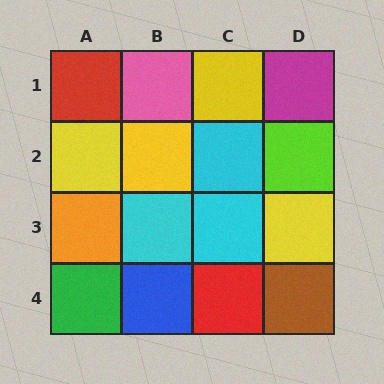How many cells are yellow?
4 cells are yellow.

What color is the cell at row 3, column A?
Orange.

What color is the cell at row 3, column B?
Cyan.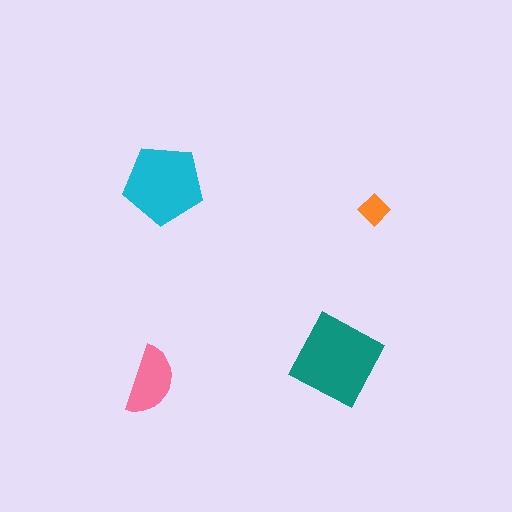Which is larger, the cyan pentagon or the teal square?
The teal square.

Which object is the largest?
The teal square.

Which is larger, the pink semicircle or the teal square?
The teal square.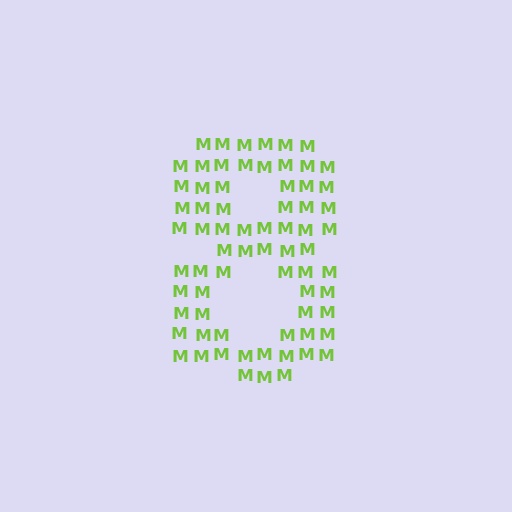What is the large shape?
The large shape is the digit 8.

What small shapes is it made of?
It is made of small letter M's.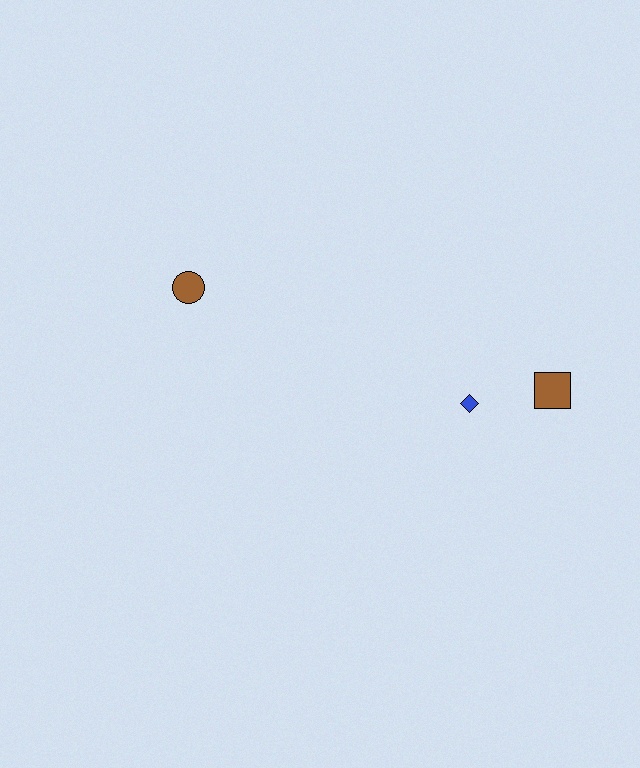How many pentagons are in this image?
There are no pentagons.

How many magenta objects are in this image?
There are no magenta objects.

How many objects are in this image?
There are 3 objects.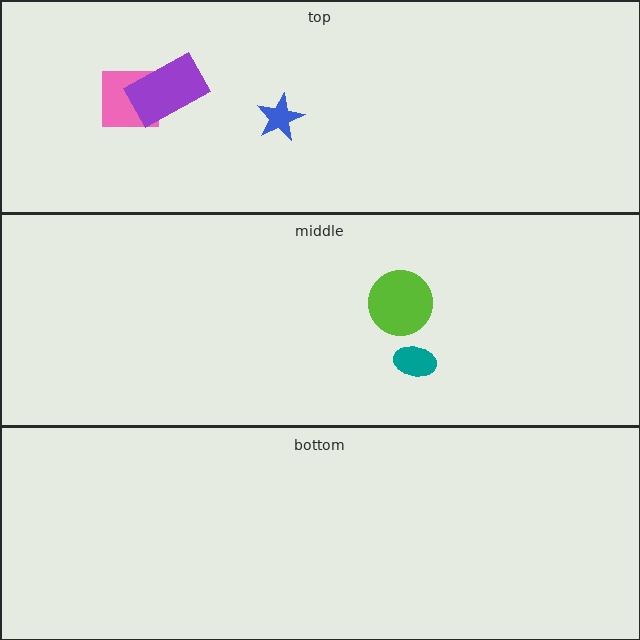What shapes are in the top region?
The pink square, the blue star, the purple rectangle.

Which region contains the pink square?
The top region.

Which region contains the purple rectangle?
The top region.